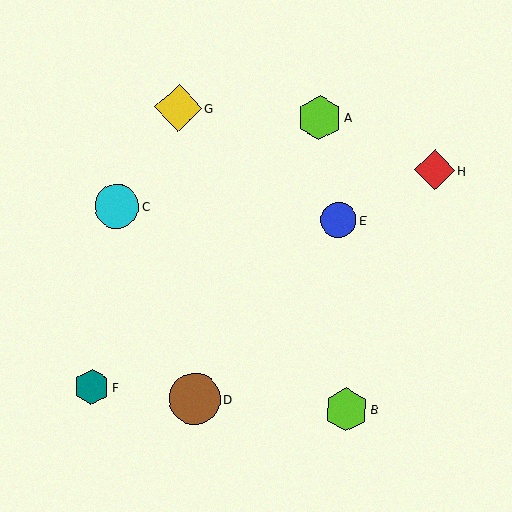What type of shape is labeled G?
Shape G is a yellow diamond.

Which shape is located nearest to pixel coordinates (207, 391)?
The brown circle (labeled D) at (195, 399) is nearest to that location.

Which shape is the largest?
The brown circle (labeled D) is the largest.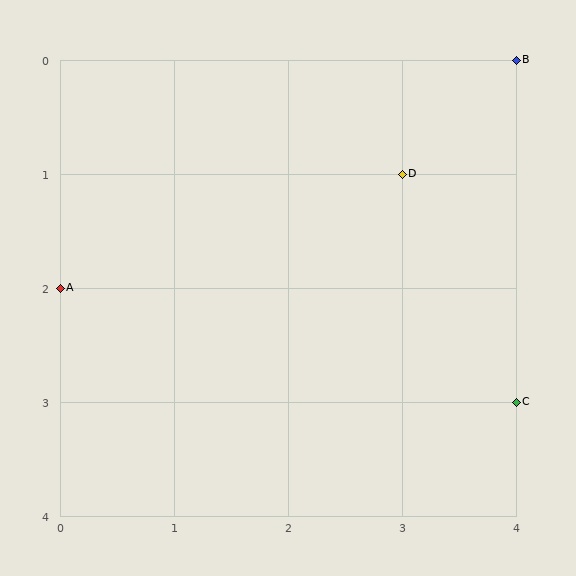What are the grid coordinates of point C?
Point C is at grid coordinates (4, 3).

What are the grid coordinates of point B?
Point B is at grid coordinates (4, 0).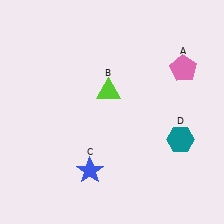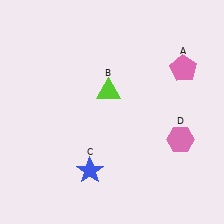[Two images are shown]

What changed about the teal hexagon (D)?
In Image 1, D is teal. In Image 2, it changed to pink.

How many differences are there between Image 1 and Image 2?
There is 1 difference between the two images.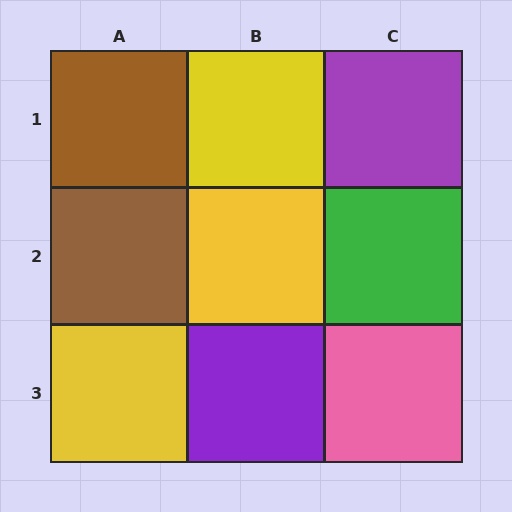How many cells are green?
1 cell is green.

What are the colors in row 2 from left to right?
Brown, yellow, green.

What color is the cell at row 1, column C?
Purple.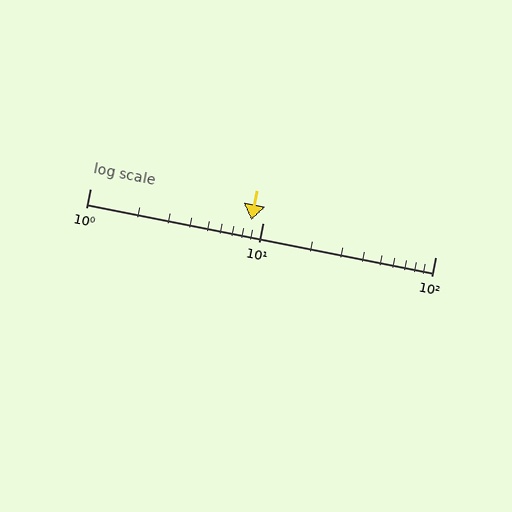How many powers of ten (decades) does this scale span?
The scale spans 2 decades, from 1 to 100.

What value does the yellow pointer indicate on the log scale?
The pointer indicates approximately 8.6.